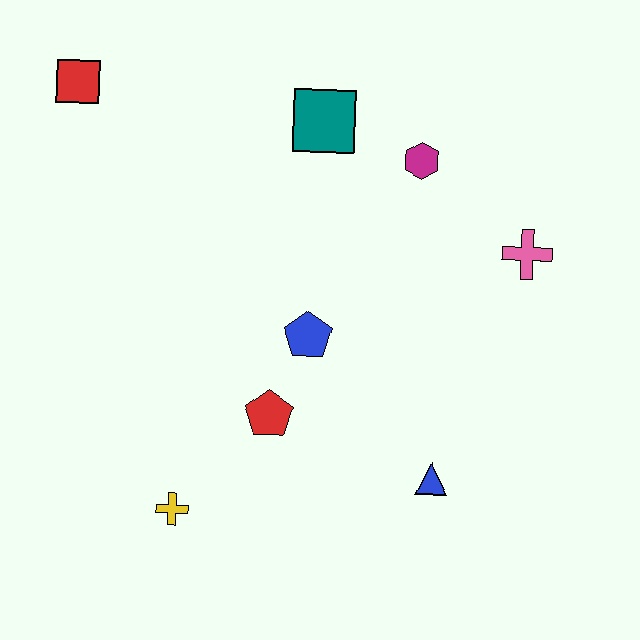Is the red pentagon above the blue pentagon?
No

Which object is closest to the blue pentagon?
The red pentagon is closest to the blue pentagon.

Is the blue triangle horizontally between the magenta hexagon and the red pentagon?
No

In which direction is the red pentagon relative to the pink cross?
The red pentagon is to the left of the pink cross.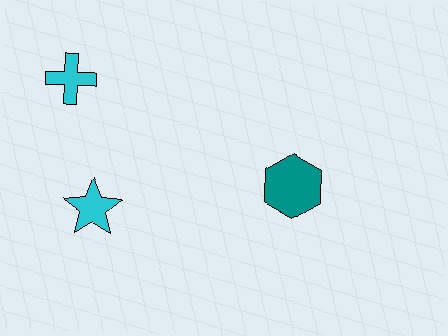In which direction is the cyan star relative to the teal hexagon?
The cyan star is to the left of the teal hexagon.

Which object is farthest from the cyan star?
The teal hexagon is farthest from the cyan star.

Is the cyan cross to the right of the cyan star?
No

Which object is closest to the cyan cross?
The cyan star is closest to the cyan cross.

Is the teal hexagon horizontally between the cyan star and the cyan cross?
No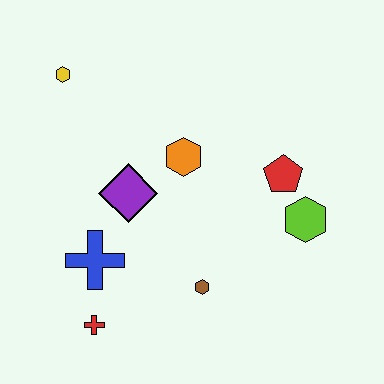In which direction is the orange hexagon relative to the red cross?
The orange hexagon is above the red cross.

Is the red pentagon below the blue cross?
No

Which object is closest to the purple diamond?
The orange hexagon is closest to the purple diamond.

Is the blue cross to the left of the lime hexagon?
Yes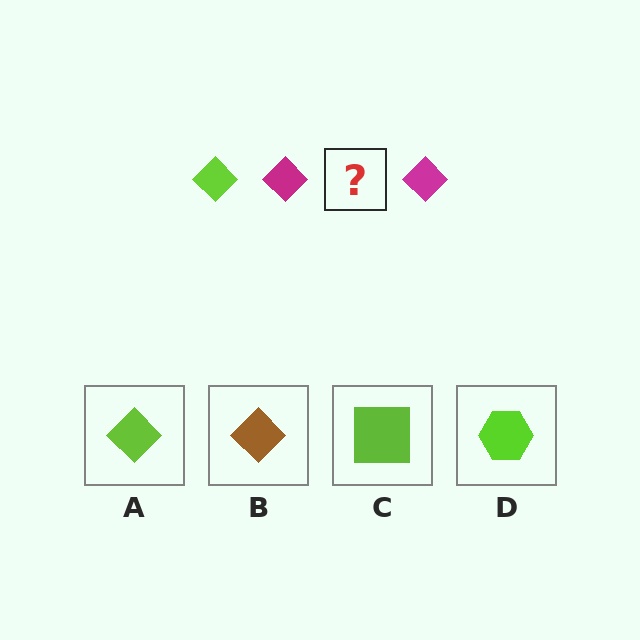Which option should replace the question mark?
Option A.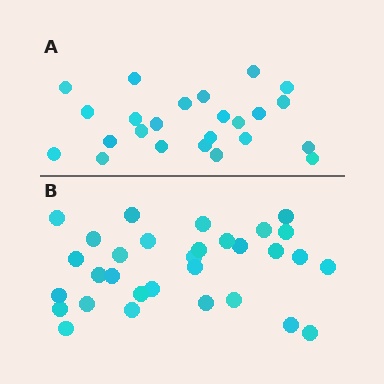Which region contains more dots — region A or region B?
Region B (the bottom region) has more dots.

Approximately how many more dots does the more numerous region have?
Region B has roughly 8 or so more dots than region A.